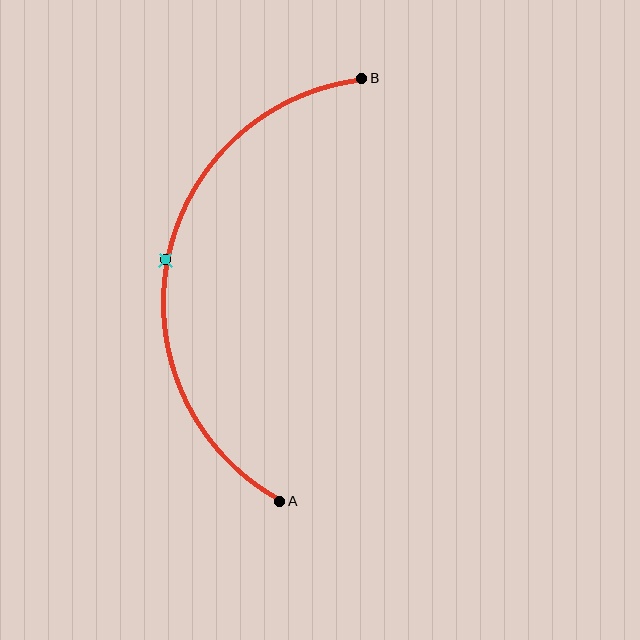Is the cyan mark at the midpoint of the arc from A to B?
Yes. The cyan mark lies on the arc at equal arc-length from both A and B — it is the arc midpoint.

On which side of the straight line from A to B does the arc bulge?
The arc bulges to the left of the straight line connecting A and B.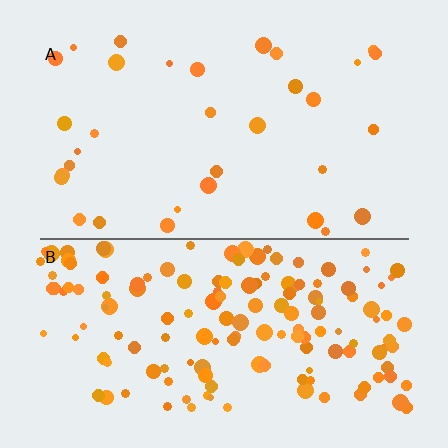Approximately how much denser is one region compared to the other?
Approximately 4.6× — region B over region A.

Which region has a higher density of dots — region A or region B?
B (the bottom).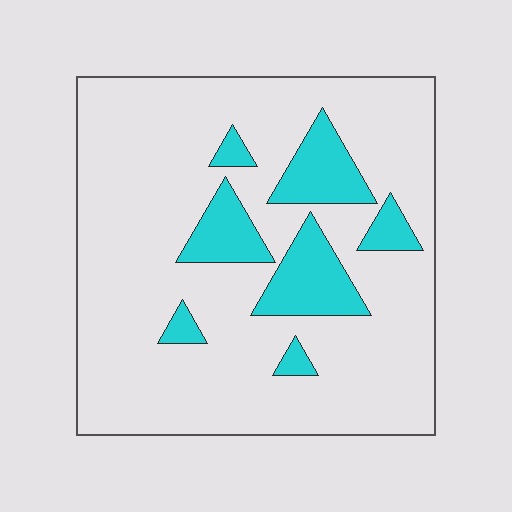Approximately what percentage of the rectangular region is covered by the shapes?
Approximately 15%.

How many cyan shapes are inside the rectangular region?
7.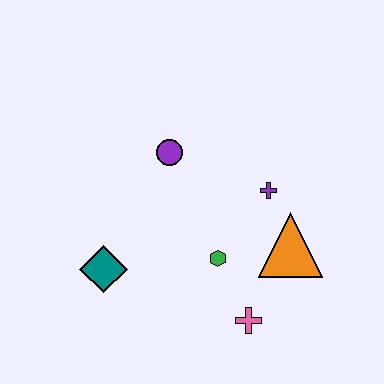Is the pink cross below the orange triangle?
Yes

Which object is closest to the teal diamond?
The green hexagon is closest to the teal diamond.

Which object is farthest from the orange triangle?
The teal diamond is farthest from the orange triangle.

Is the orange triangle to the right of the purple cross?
Yes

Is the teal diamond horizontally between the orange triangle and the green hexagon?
No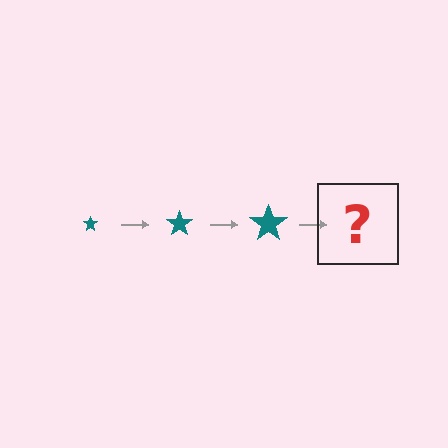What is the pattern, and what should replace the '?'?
The pattern is that the star gets progressively larger each step. The '?' should be a teal star, larger than the previous one.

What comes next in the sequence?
The next element should be a teal star, larger than the previous one.